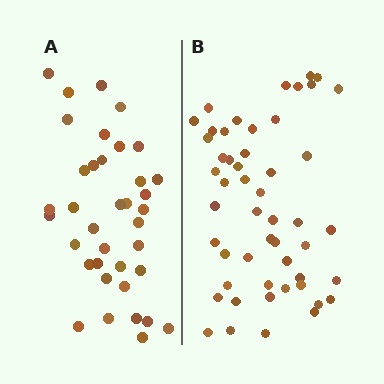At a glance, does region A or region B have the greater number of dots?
Region B (the right region) has more dots.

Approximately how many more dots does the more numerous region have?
Region B has approximately 15 more dots than region A.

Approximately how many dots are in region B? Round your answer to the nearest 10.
About 50 dots. (The exact count is 51, which rounds to 50.)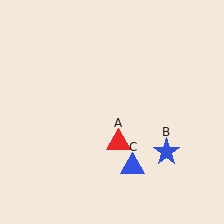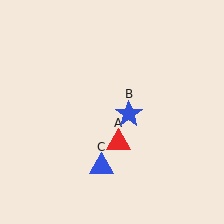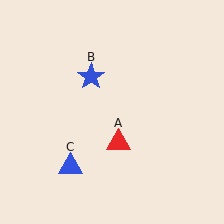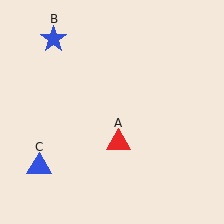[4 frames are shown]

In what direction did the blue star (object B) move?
The blue star (object B) moved up and to the left.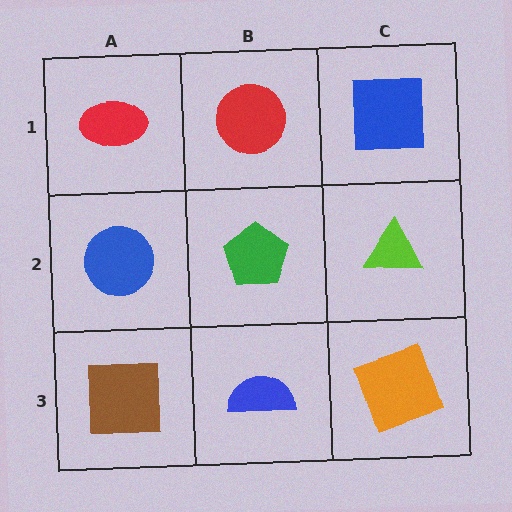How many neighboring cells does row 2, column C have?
3.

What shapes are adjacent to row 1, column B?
A green pentagon (row 2, column B), a red ellipse (row 1, column A), a blue square (row 1, column C).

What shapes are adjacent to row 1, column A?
A blue circle (row 2, column A), a red circle (row 1, column B).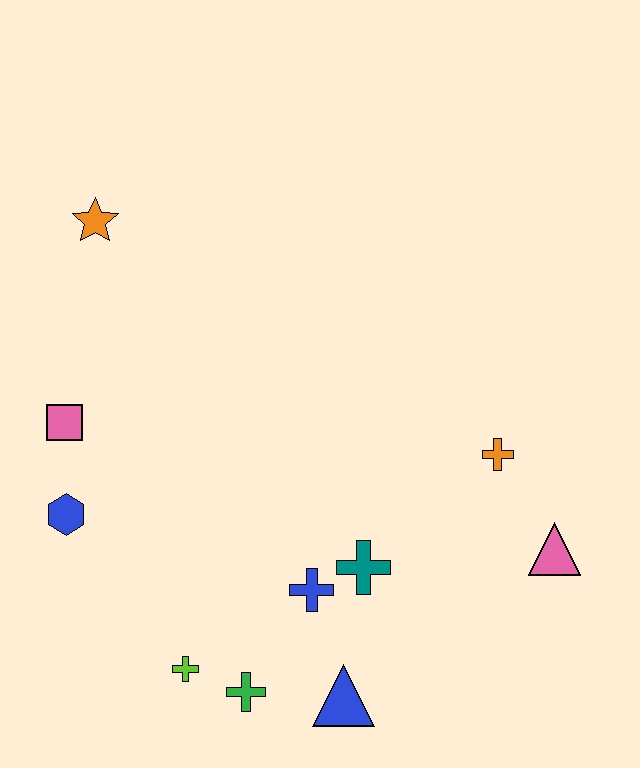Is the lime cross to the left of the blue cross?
Yes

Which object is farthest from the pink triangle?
The orange star is farthest from the pink triangle.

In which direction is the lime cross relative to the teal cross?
The lime cross is to the left of the teal cross.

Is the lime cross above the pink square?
No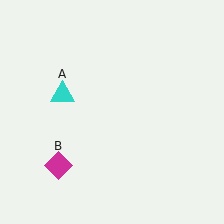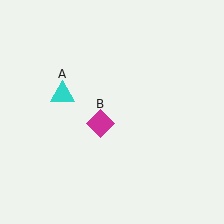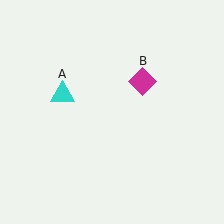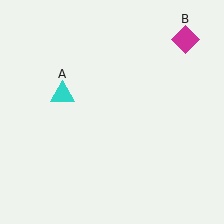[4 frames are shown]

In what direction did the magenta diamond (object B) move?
The magenta diamond (object B) moved up and to the right.